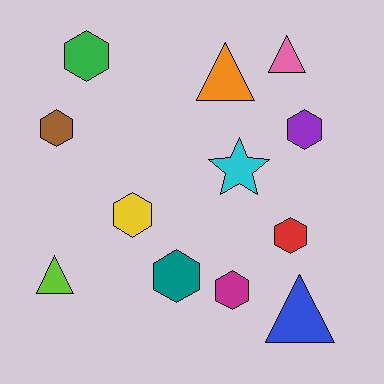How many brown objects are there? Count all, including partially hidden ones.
There is 1 brown object.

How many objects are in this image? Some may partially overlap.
There are 12 objects.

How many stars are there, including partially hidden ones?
There is 1 star.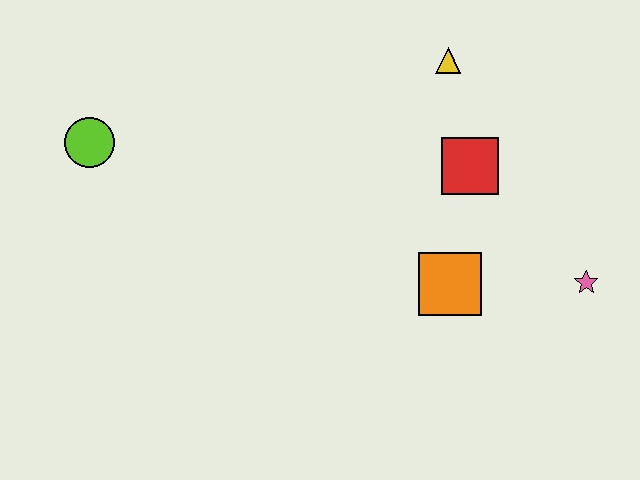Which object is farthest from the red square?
The lime circle is farthest from the red square.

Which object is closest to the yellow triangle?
The red square is closest to the yellow triangle.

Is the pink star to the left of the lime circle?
No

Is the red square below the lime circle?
Yes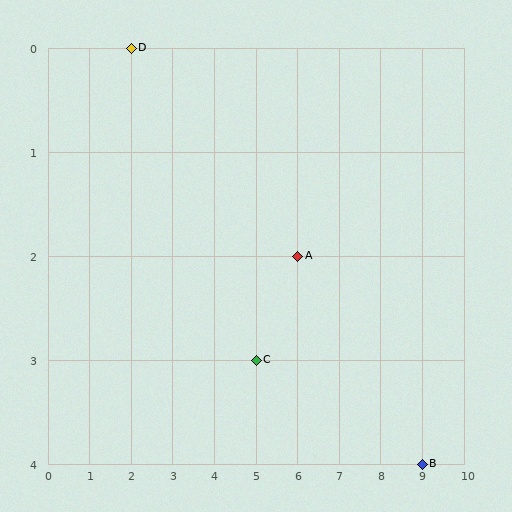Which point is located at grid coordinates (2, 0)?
Point D is at (2, 0).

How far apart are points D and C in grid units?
Points D and C are 3 columns and 3 rows apart (about 4.2 grid units diagonally).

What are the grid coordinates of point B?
Point B is at grid coordinates (9, 4).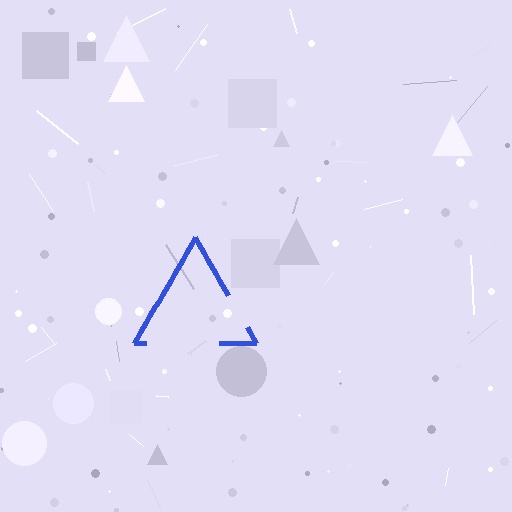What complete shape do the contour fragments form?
The contour fragments form a triangle.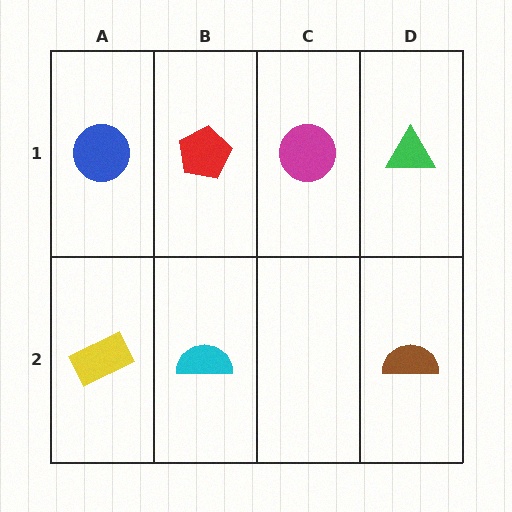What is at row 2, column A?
A yellow rectangle.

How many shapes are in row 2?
3 shapes.